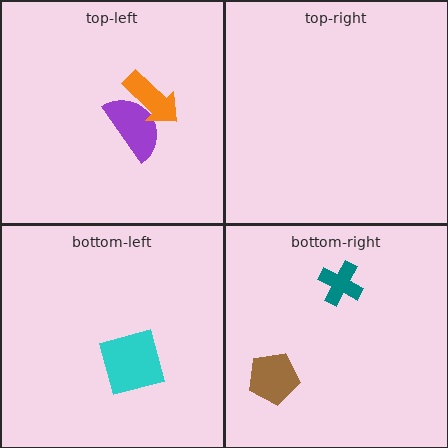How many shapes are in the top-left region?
2.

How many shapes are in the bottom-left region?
1.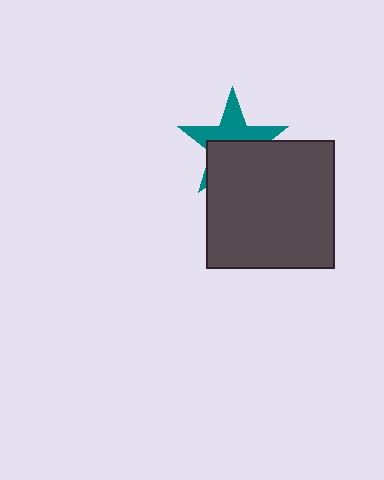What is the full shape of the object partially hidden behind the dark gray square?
The partially hidden object is a teal star.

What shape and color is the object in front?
The object in front is a dark gray square.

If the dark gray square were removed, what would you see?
You would see the complete teal star.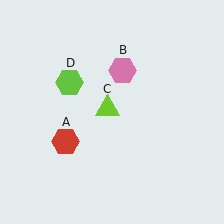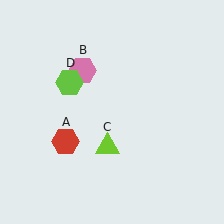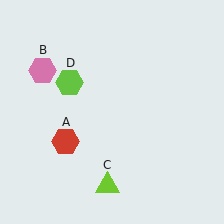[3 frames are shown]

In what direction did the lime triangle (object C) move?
The lime triangle (object C) moved down.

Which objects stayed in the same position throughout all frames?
Red hexagon (object A) and lime hexagon (object D) remained stationary.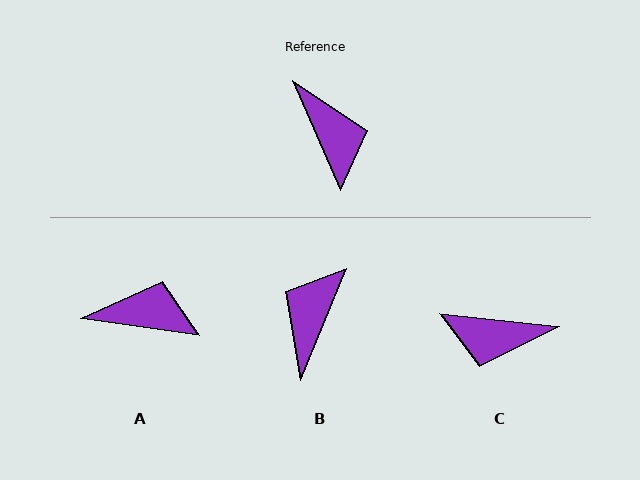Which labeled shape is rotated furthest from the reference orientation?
B, about 134 degrees away.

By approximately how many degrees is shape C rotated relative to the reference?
Approximately 119 degrees clockwise.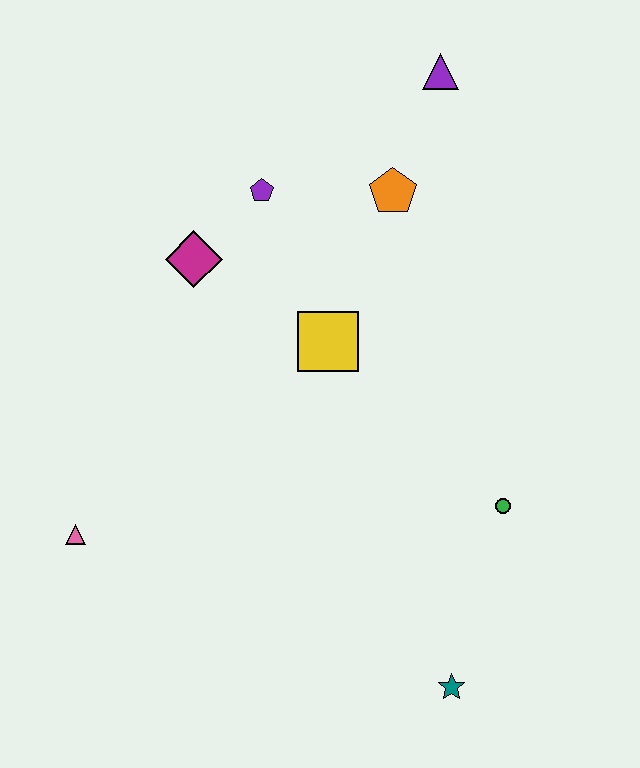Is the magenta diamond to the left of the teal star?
Yes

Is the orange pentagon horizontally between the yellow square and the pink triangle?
No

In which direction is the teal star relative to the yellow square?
The teal star is below the yellow square.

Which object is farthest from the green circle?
The purple triangle is farthest from the green circle.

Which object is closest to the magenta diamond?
The purple pentagon is closest to the magenta diamond.